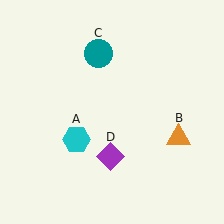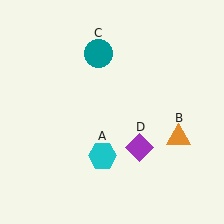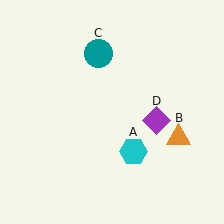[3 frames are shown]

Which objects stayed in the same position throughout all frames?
Orange triangle (object B) and teal circle (object C) remained stationary.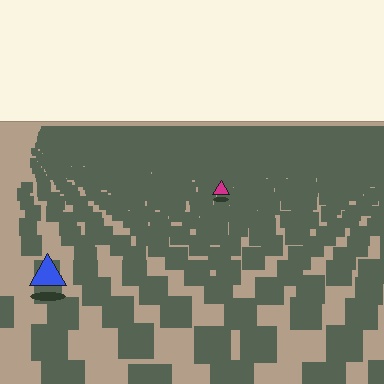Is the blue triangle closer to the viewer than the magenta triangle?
Yes. The blue triangle is closer — you can tell from the texture gradient: the ground texture is coarser near it.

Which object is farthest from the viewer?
The magenta triangle is farthest from the viewer. It appears smaller and the ground texture around it is denser.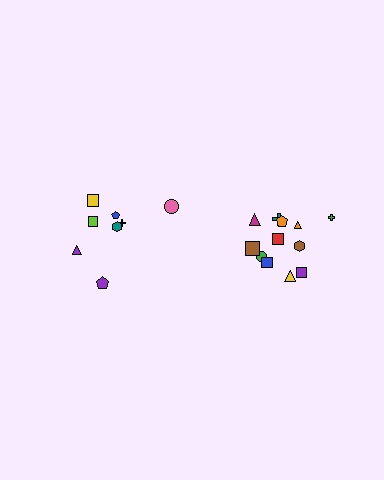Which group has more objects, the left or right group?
The right group.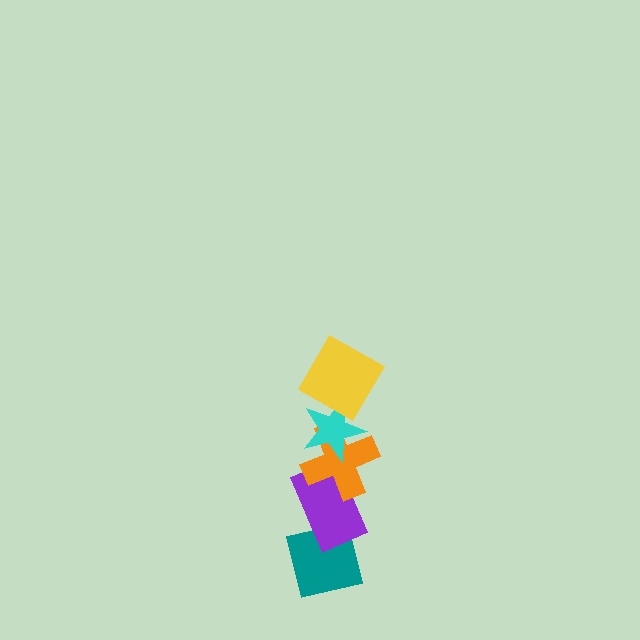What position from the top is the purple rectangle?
The purple rectangle is 4th from the top.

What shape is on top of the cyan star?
The yellow square is on top of the cyan star.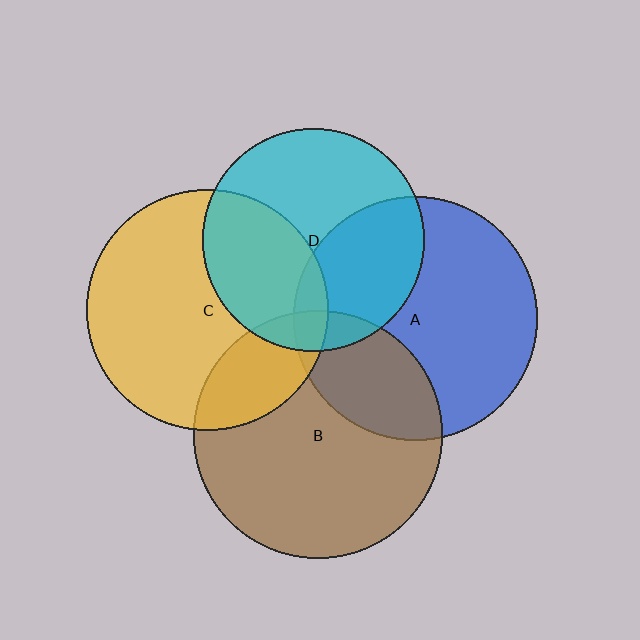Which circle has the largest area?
Circle B (brown).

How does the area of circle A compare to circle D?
Approximately 1.2 times.